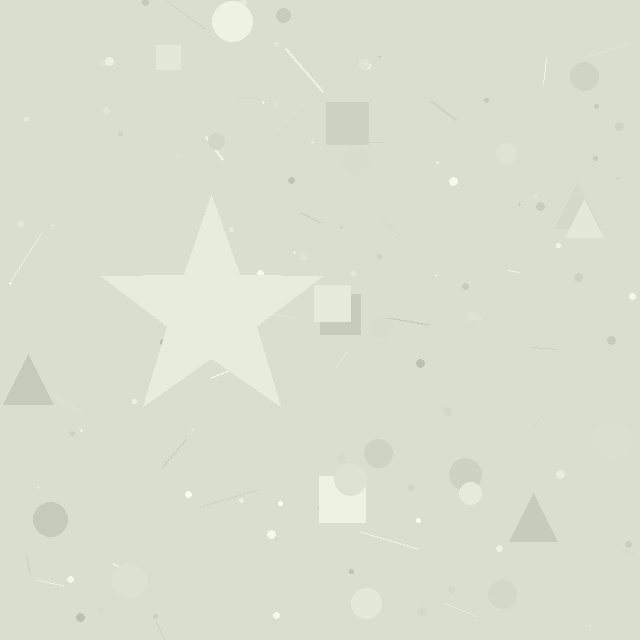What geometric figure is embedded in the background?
A star is embedded in the background.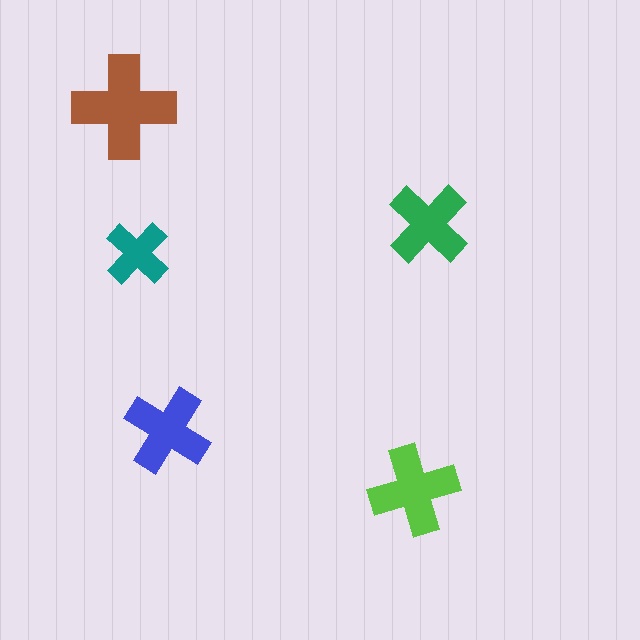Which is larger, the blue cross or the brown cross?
The brown one.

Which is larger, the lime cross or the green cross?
The lime one.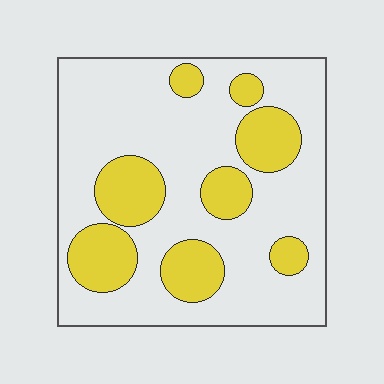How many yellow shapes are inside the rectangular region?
8.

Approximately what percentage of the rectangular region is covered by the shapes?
Approximately 30%.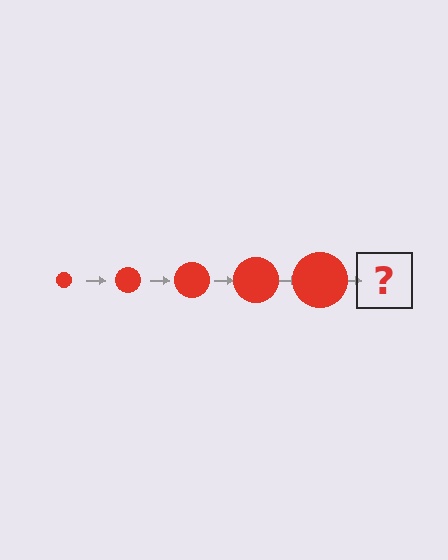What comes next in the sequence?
The next element should be a red circle, larger than the previous one.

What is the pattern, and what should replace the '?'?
The pattern is that the circle gets progressively larger each step. The '?' should be a red circle, larger than the previous one.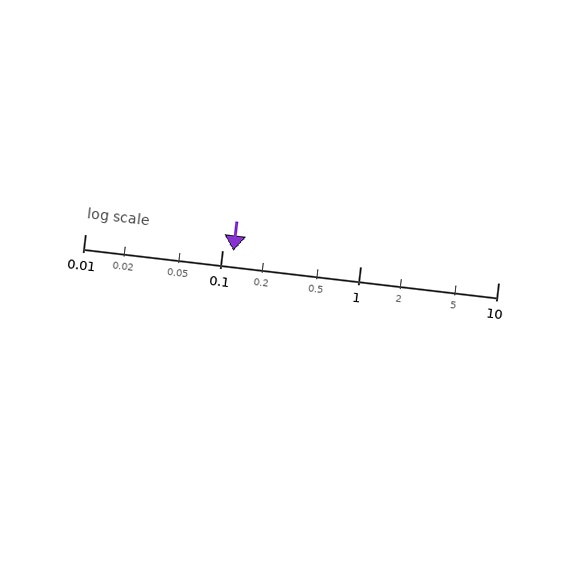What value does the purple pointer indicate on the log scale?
The pointer indicates approximately 0.12.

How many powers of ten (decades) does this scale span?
The scale spans 3 decades, from 0.01 to 10.